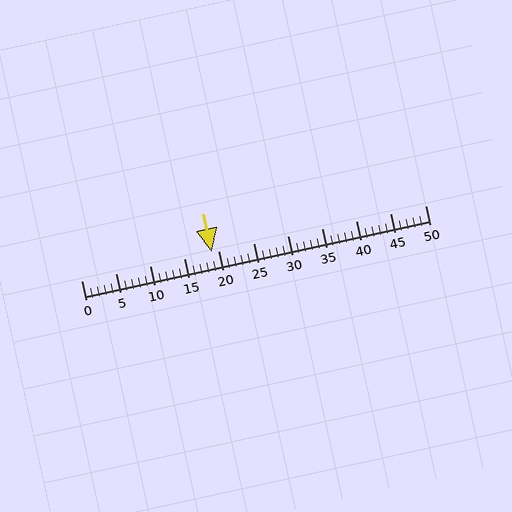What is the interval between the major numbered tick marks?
The major tick marks are spaced 5 units apart.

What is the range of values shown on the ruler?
The ruler shows values from 0 to 50.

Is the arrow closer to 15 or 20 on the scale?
The arrow is closer to 20.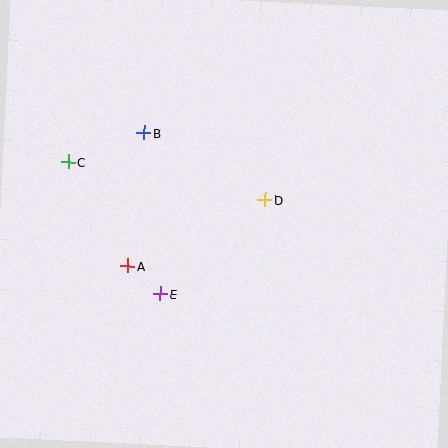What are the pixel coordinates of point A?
Point A is at (128, 266).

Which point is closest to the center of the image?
Point D at (265, 200) is closest to the center.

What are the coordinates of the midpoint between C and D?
The midpoint between C and D is at (167, 181).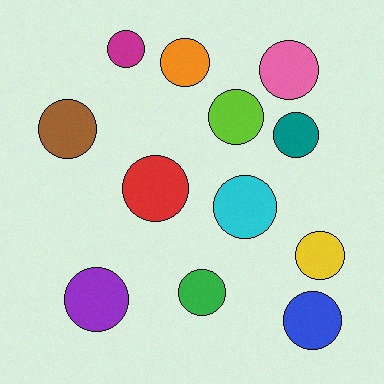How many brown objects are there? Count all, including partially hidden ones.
There is 1 brown object.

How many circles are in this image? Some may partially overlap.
There are 12 circles.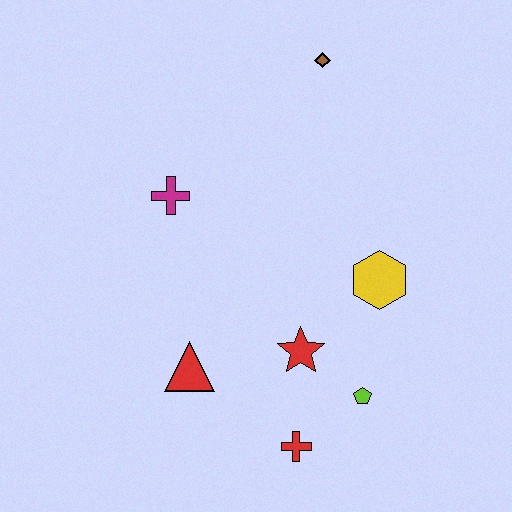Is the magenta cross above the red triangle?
Yes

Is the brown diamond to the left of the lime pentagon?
Yes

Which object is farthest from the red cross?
The brown diamond is farthest from the red cross.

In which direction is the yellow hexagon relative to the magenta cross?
The yellow hexagon is to the right of the magenta cross.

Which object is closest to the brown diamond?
The magenta cross is closest to the brown diamond.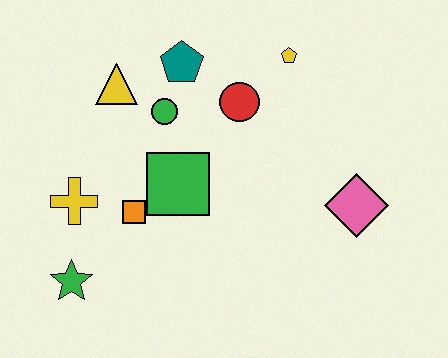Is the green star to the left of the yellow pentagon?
Yes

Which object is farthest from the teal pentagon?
The green star is farthest from the teal pentagon.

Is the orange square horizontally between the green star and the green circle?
Yes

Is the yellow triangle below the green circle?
No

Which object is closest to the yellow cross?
The orange square is closest to the yellow cross.